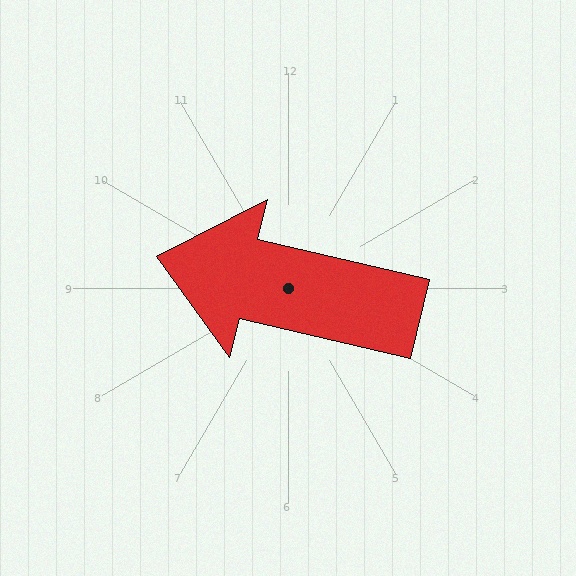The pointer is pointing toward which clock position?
Roughly 9 o'clock.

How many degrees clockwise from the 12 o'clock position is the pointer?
Approximately 283 degrees.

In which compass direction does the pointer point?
West.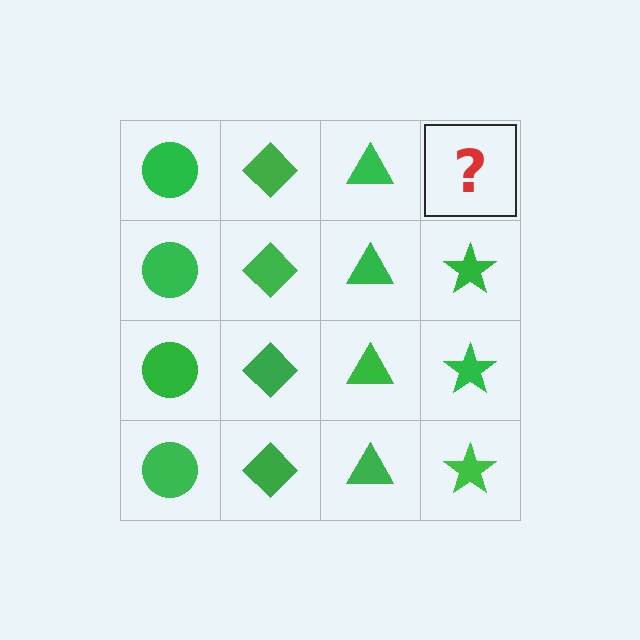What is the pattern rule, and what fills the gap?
The rule is that each column has a consistent shape. The gap should be filled with a green star.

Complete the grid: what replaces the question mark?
The question mark should be replaced with a green star.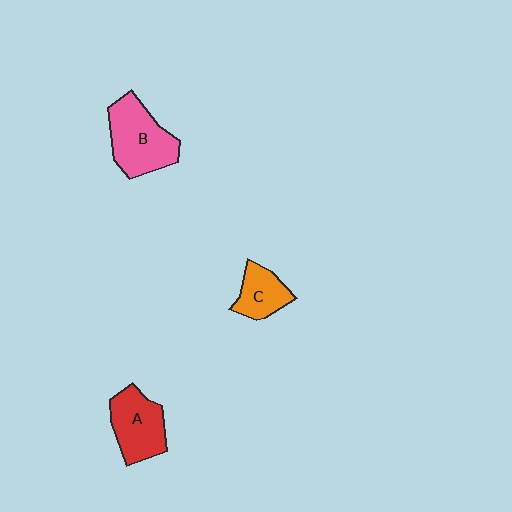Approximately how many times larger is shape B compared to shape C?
Approximately 1.8 times.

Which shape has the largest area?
Shape B (pink).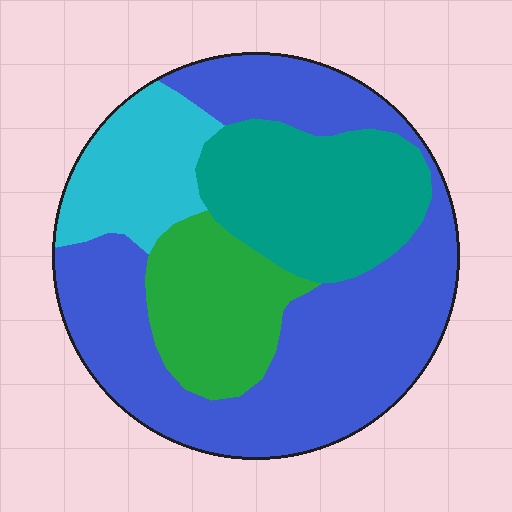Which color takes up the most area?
Blue, at roughly 50%.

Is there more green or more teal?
Teal.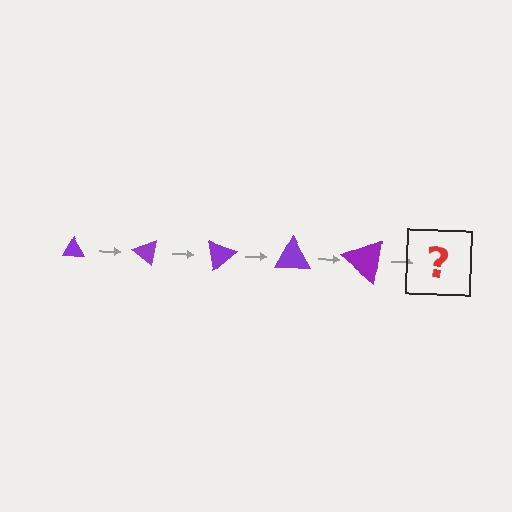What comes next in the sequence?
The next element should be a triangle, larger than the previous one and rotated 200 degrees from the start.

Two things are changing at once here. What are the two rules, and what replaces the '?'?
The two rules are that the triangle grows larger each step and it rotates 40 degrees each step. The '?' should be a triangle, larger than the previous one and rotated 200 degrees from the start.